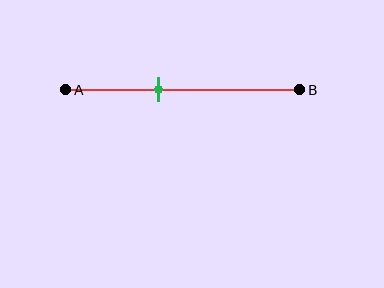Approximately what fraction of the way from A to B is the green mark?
The green mark is approximately 40% of the way from A to B.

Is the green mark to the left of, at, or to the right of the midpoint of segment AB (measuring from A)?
The green mark is to the left of the midpoint of segment AB.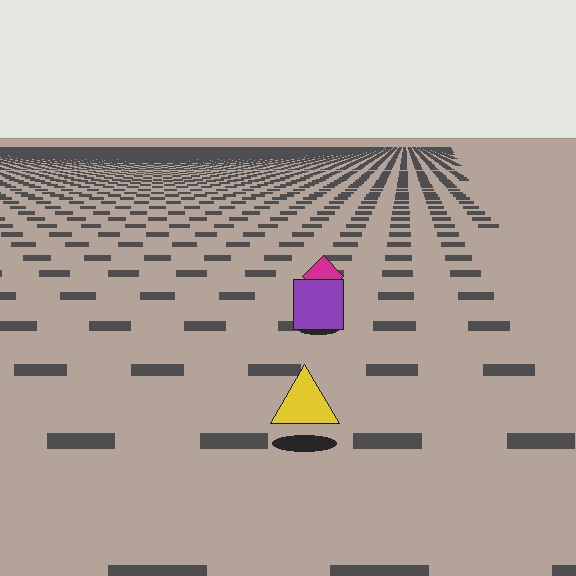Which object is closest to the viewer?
The yellow triangle is closest. The texture marks near it are larger and more spread out.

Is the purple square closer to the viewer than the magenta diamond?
Yes. The purple square is closer — you can tell from the texture gradient: the ground texture is coarser near it.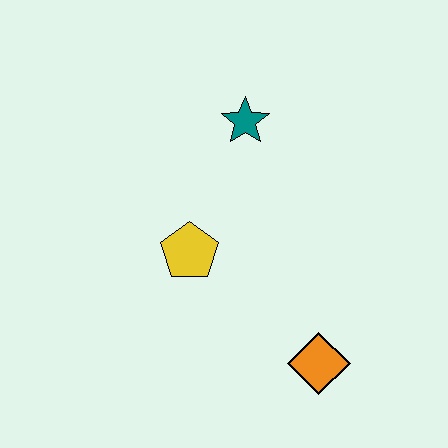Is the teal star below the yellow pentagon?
No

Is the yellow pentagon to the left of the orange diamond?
Yes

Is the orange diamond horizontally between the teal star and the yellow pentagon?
No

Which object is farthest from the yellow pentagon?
The orange diamond is farthest from the yellow pentagon.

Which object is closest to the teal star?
The yellow pentagon is closest to the teal star.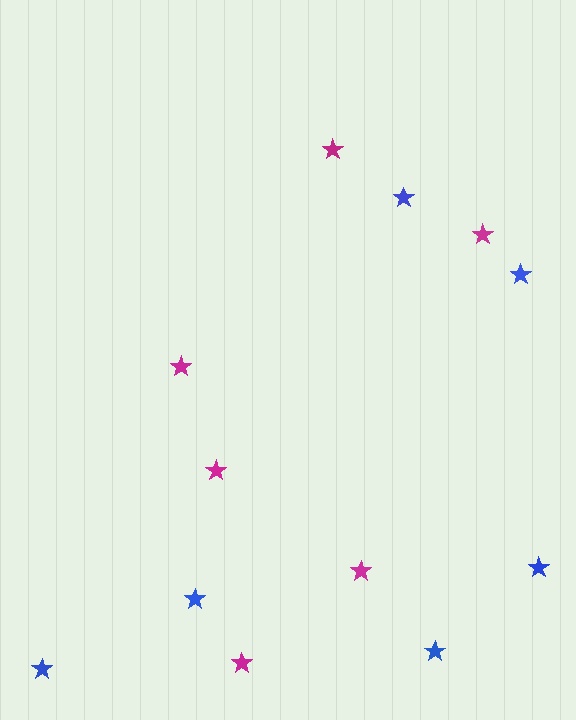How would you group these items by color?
There are 2 groups: one group of magenta stars (6) and one group of blue stars (6).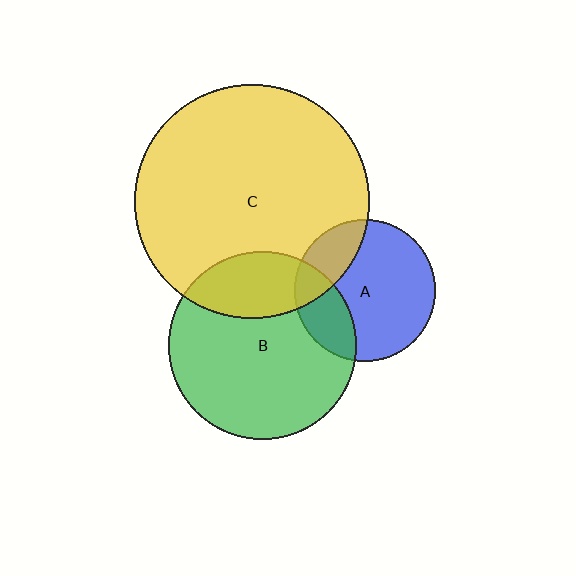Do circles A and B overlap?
Yes.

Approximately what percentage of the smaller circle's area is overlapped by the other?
Approximately 25%.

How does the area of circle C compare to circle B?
Approximately 1.6 times.